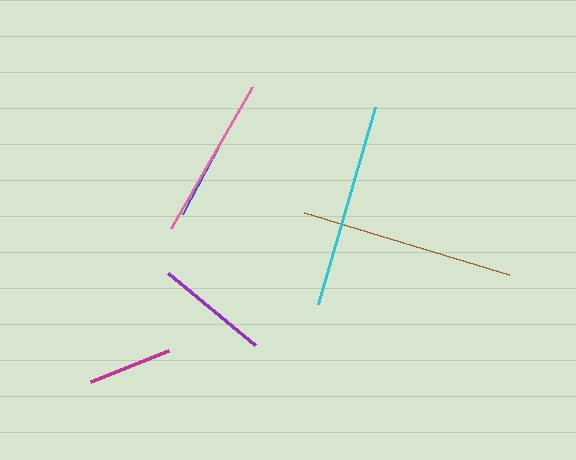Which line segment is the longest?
The brown line is the longest at approximately 215 pixels.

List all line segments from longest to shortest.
From longest to shortest: brown, cyan, pink, purple, magenta, blue.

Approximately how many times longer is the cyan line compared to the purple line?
The cyan line is approximately 1.8 times the length of the purple line.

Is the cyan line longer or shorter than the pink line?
The cyan line is longer than the pink line.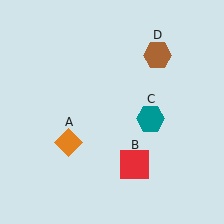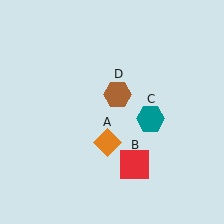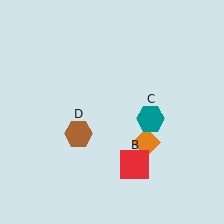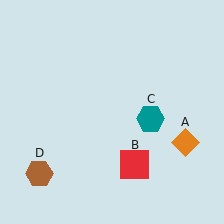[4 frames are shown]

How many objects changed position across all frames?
2 objects changed position: orange diamond (object A), brown hexagon (object D).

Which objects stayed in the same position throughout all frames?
Red square (object B) and teal hexagon (object C) remained stationary.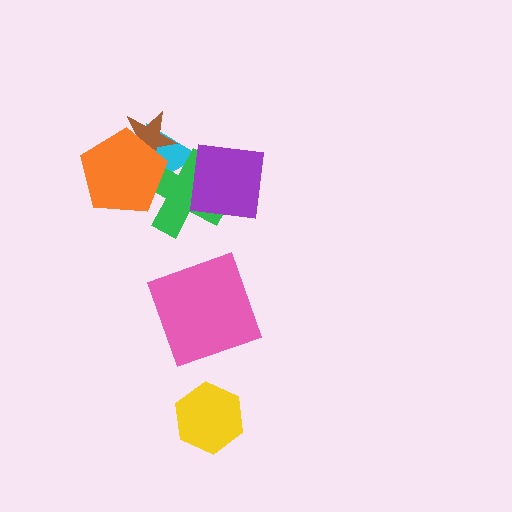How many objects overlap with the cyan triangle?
4 objects overlap with the cyan triangle.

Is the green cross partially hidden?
Yes, it is partially covered by another shape.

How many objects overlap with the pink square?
0 objects overlap with the pink square.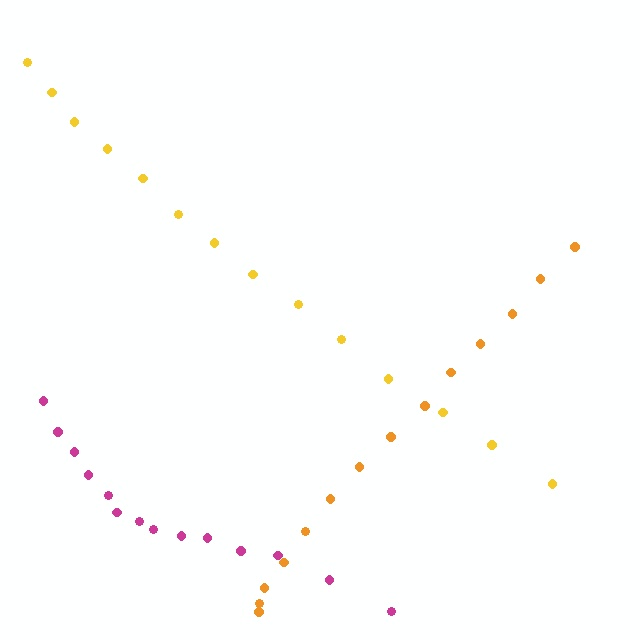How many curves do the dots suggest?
There are 3 distinct paths.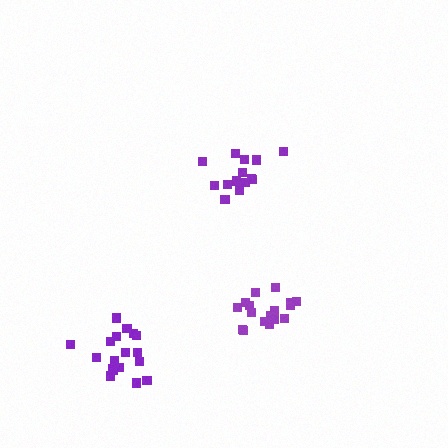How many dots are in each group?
Group 1: 17 dots, Group 2: 18 dots, Group 3: 15 dots (50 total).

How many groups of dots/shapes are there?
There are 3 groups.